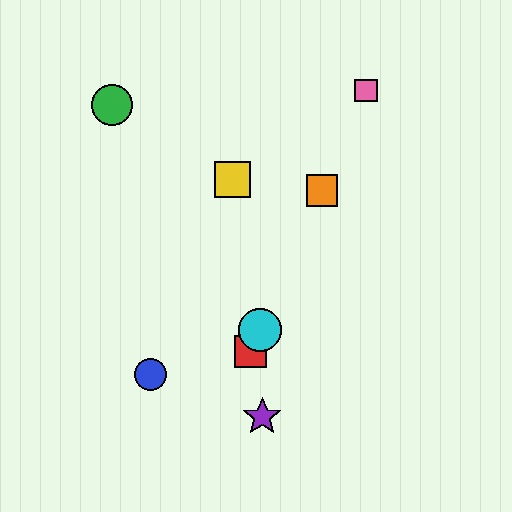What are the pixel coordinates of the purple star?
The purple star is at (262, 417).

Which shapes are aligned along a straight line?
The red square, the orange square, the cyan circle, the pink square are aligned along a straight line.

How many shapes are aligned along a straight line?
4 shapes (the red square, the orange square, the cyan circle, the pink square) are aligned along a straight line.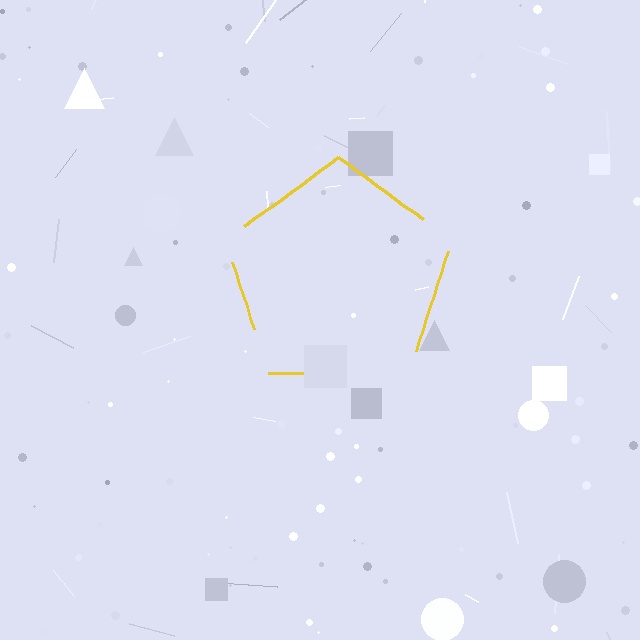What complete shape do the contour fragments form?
The contour fragments form a pentagon.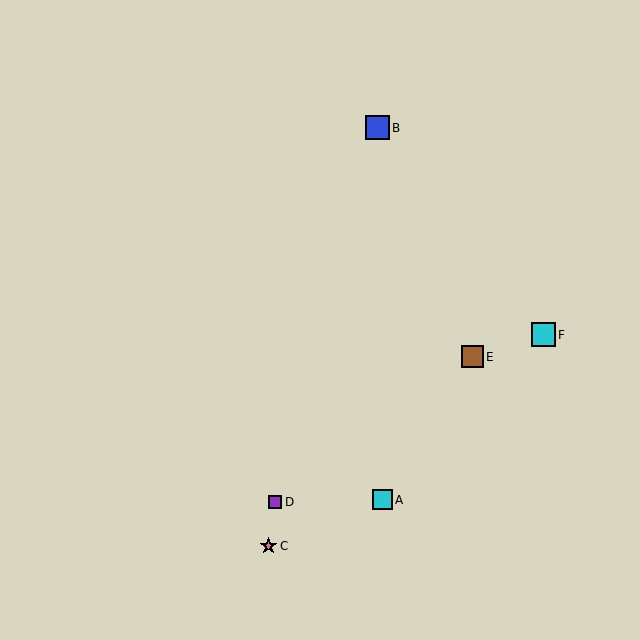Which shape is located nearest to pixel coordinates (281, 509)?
The purple square (labeled D) at (275, 502) is nearest to that location.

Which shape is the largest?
The blue square (labeled B) is the largest.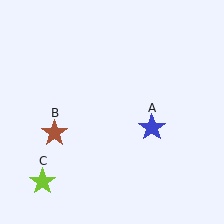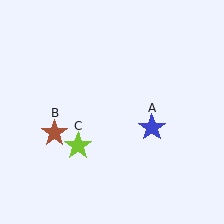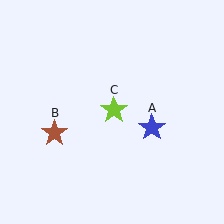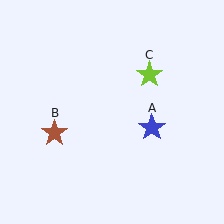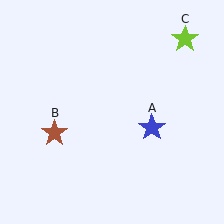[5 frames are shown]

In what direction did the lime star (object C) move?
The lime star (object C) moved up and to the right.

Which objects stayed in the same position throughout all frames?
Blue star (object A) and brown star (object B) remained stationary.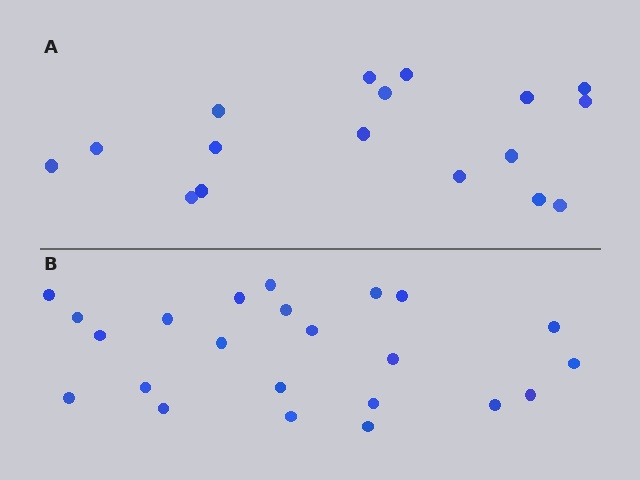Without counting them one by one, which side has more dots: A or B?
Region B (the bottom region) has more dots.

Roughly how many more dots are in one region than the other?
Region B has about 6 more dots than region A.